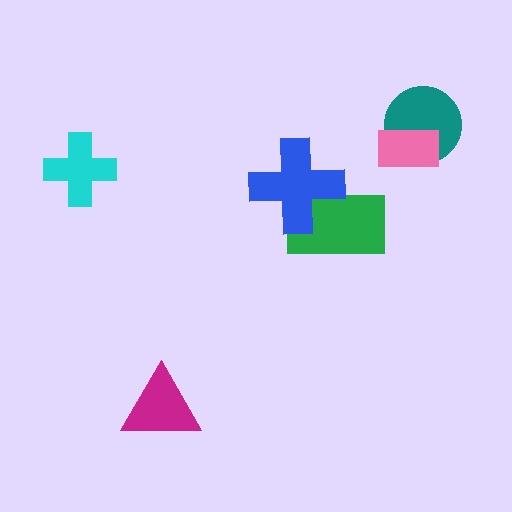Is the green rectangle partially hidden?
Yes, it is partially covered by another shape.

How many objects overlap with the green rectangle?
1 object overlaps with the green rectangle.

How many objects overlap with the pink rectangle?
1 object overlaps with the pink rectangle.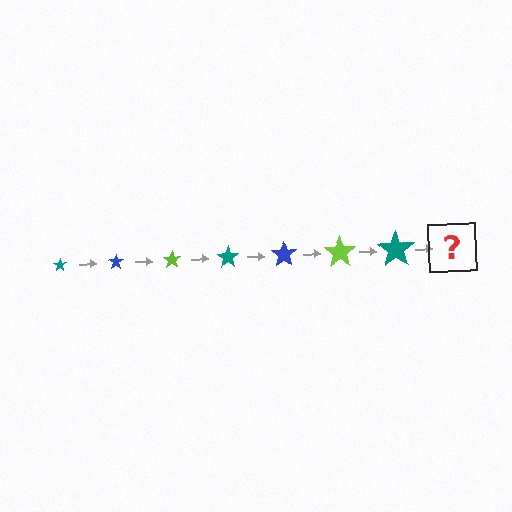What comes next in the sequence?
The next element should be a blue star, larger than the previous one.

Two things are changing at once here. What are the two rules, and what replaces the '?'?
The two rules are that the star grows larger each step and the color cycles through teal, blue, and lime. The '?' should be a blue star, larger than the previous one.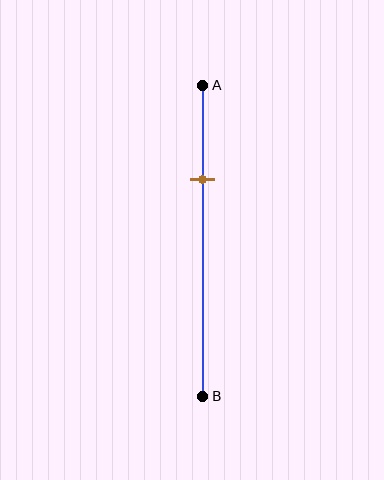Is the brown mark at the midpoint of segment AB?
No, the mark is at about 30% from A, not at the 50% midpoint.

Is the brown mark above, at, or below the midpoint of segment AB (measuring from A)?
The brown mark is above the midpoint of segment AB.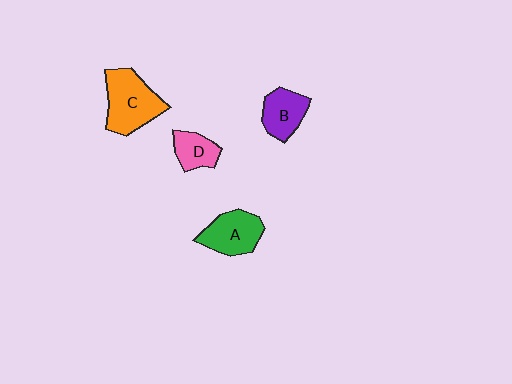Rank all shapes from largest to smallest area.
From largest to smallest: C (orange), A (green), B (purple), D (pink).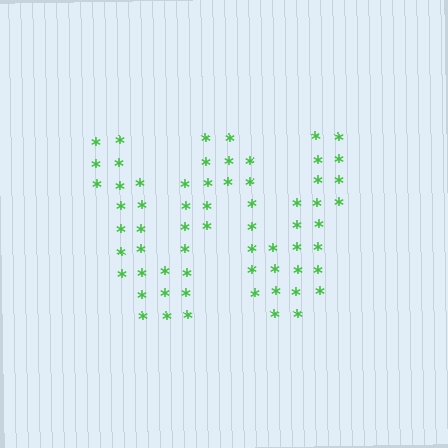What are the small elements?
The small elements are asterisks.